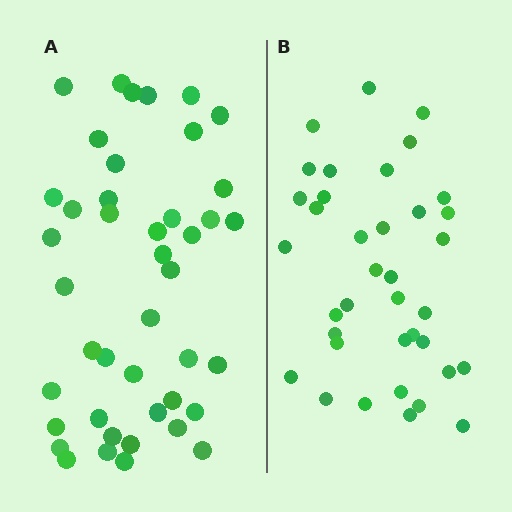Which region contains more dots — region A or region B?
Region A (the left region) has more dots.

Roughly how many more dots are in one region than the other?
Region A has about 6 more dots than region B.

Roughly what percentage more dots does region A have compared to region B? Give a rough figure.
About 15% more.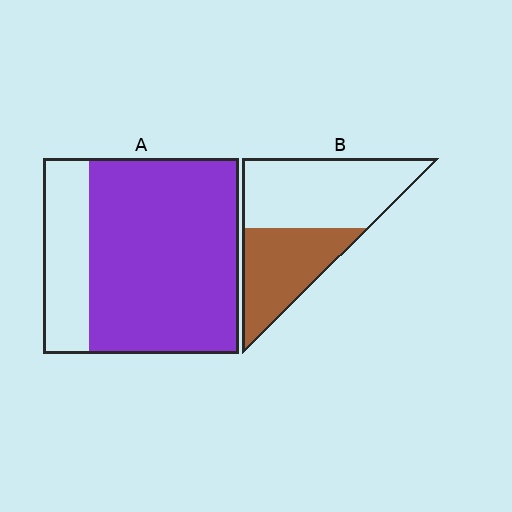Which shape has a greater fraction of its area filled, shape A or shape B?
Shape A.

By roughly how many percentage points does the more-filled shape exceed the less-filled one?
By roughly 35 percentage points (A over B).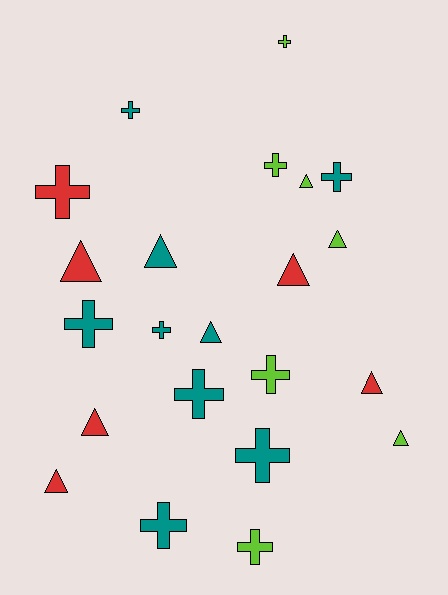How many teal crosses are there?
There are 7 teal crosses.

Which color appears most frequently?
Teal, with 9 objects.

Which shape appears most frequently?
Cross, with 12 objects.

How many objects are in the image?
There are 22 objects.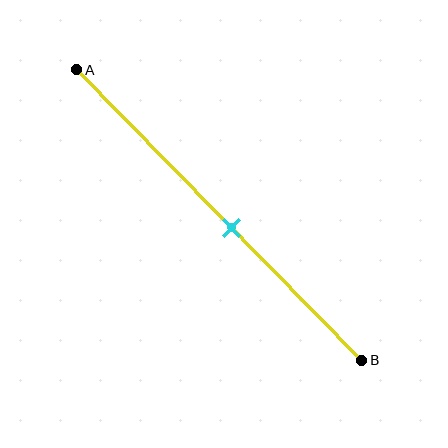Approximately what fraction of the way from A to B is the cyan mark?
The cyan mark is approximately 55% of the way from A to B.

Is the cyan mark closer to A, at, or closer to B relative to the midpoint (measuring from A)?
The cyan mark is closer to point B than the midpoint of segment AB.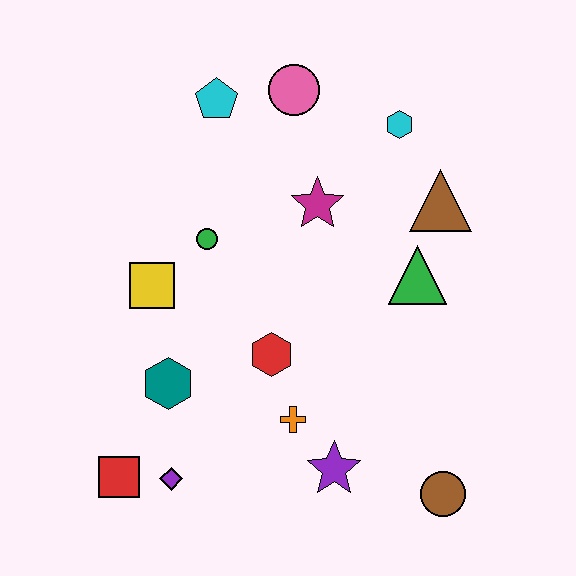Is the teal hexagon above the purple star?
Yes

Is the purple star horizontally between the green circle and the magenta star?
No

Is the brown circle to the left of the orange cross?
No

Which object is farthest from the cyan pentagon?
The brown circle is farthest from the cyan pentagon.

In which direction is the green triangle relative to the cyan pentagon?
The green triangle is to the right of the cyan pentagon.